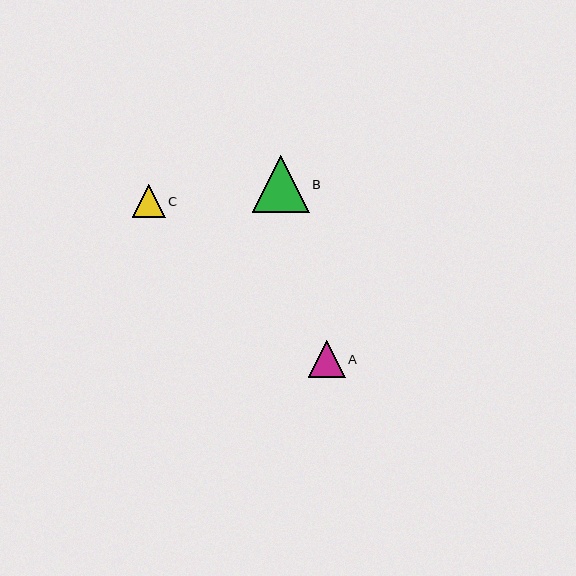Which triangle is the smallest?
Triangle C is the smallest with a size of approximately 33 pixels.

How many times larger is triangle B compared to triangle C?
Triangle B is approximately 1.7 times the size of triangle C.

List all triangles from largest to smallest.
From largest to smallest: B, A, C.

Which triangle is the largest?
Triangle B is the largest with a size of approximately 57 pixels.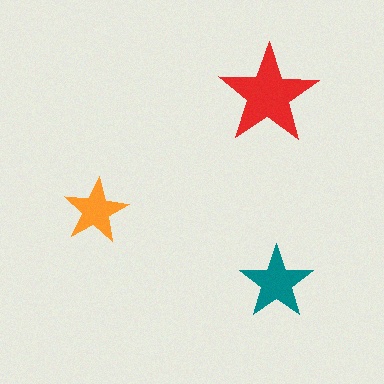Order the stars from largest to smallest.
the red one, the teal one, the orange one.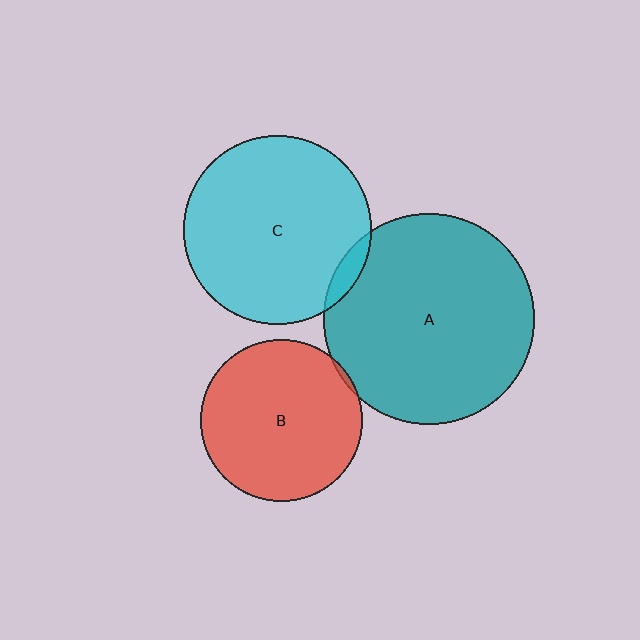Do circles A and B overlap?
Yes.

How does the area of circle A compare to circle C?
Approximately 1.2 times.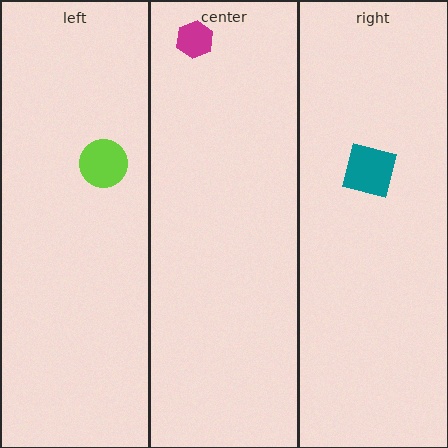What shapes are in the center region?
The magenta hexagon.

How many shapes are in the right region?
1.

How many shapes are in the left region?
1.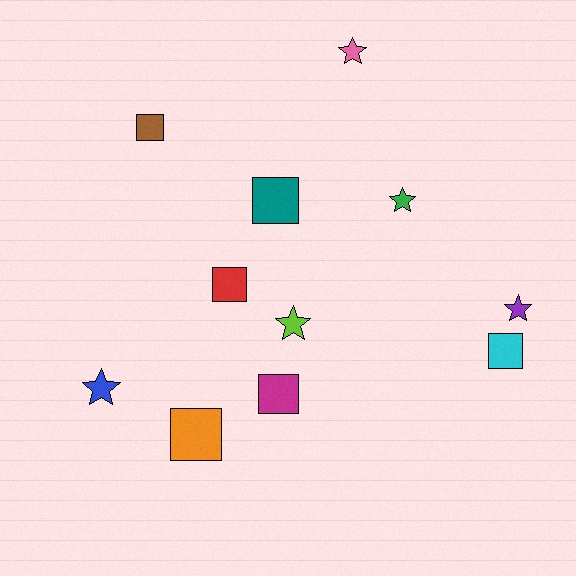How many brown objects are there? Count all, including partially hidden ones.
There is 1 brown object.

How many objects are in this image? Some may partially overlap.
There are 11 objects.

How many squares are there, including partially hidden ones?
There are 6 squares.